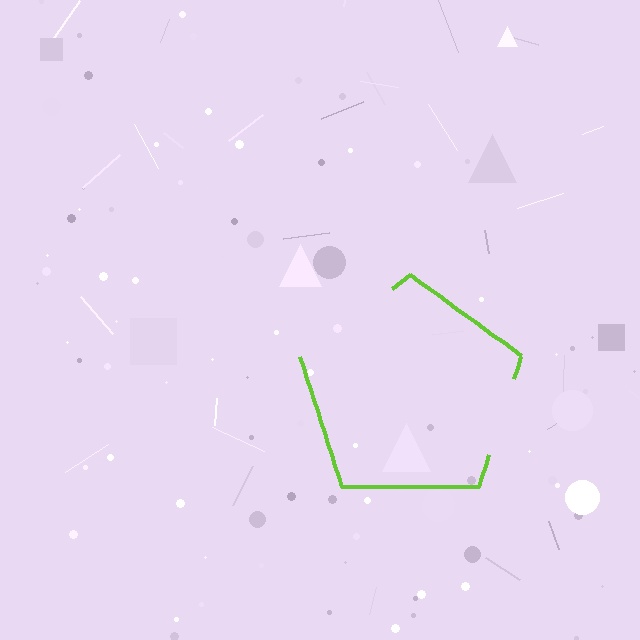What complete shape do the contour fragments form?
The contour fragments form a pentagon.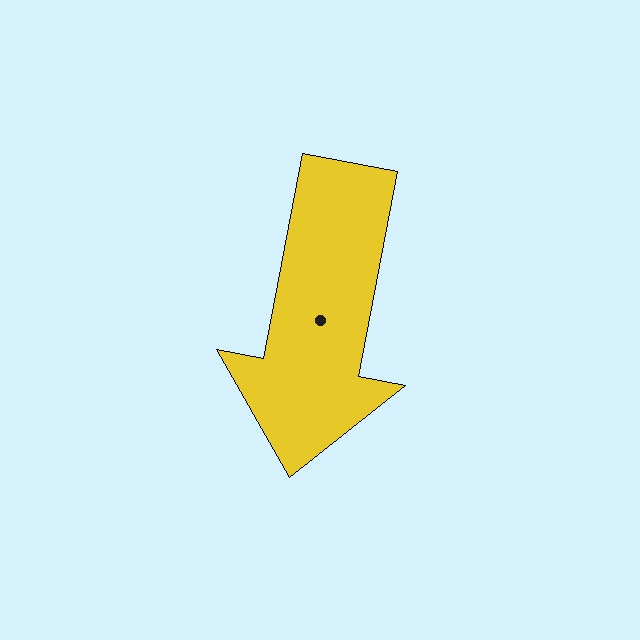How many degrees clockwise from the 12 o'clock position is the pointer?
Approximately 191 degrees.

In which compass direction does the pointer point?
South.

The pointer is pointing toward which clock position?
Roughly 6 o'clock.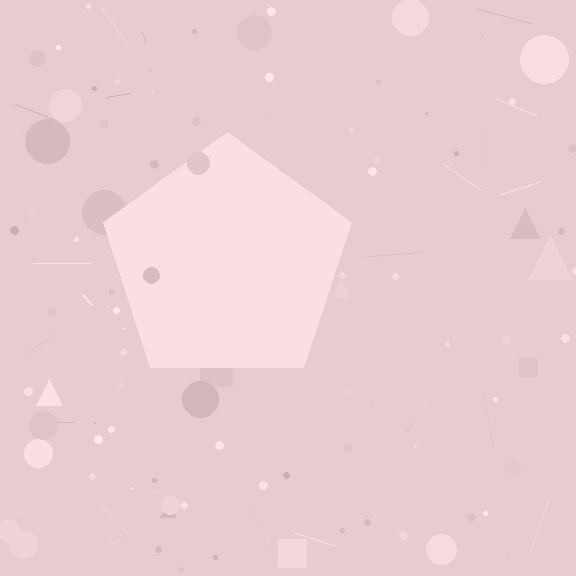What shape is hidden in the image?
A pentagon is hidden in the image.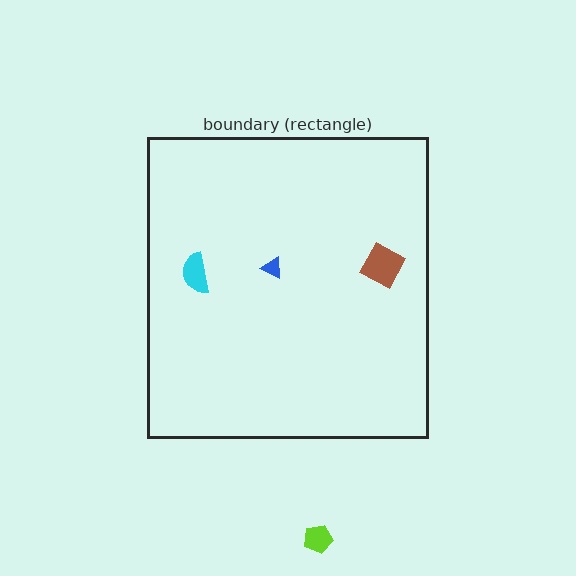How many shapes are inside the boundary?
3 inside, 1 outside.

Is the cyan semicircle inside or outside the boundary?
Inside.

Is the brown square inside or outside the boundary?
Inside.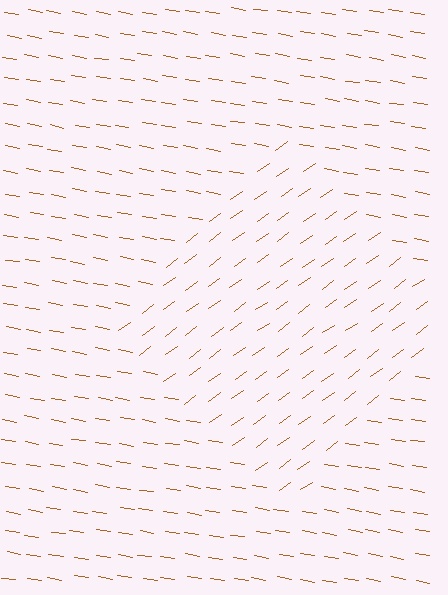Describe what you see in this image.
The image is filled with small brown line segments. A diamond region in the image has lines oriented differently from the surrounding lines, creating a visible texture boundary.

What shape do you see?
I see a diamond.